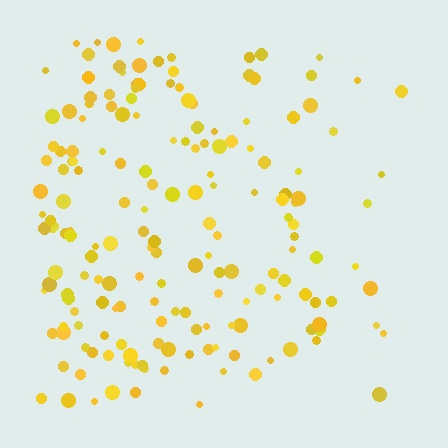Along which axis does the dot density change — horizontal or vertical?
Horizontal.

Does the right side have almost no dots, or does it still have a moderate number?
Still a moderate number, just noticeably fewer than the left.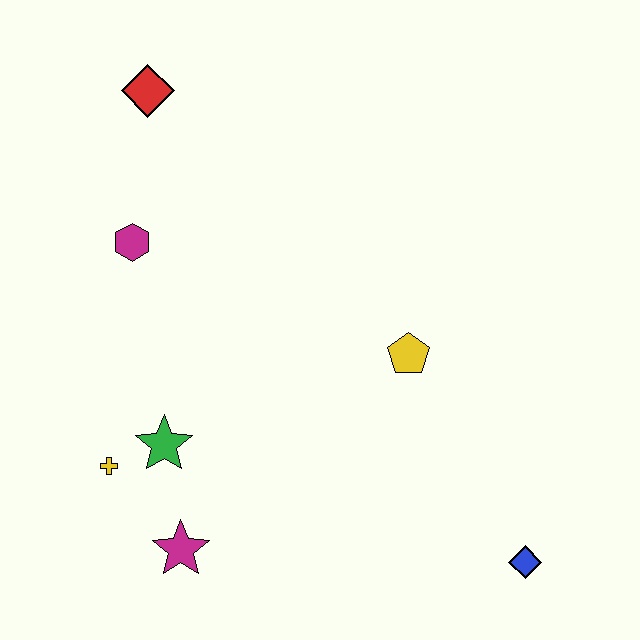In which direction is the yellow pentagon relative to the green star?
The yellow pentagon is to the right of the green star.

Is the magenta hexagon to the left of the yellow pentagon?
Yes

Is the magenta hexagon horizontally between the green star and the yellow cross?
Yes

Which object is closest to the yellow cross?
The green star is closest to the yellow cross.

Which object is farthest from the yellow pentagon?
The red diamond is farthest from the yellow pentagon.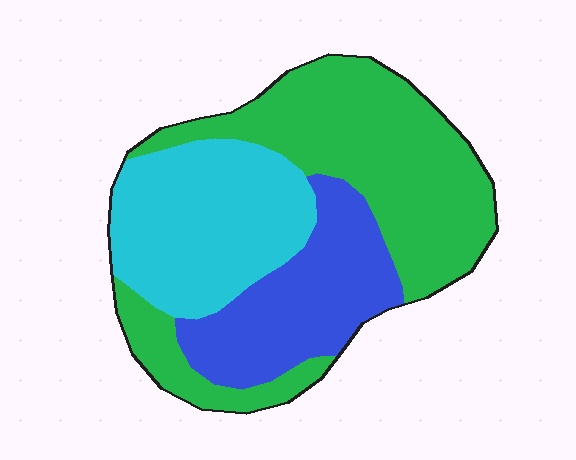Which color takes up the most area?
Green, at roughly 45%.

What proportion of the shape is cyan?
Cyan covers 30% of the shape.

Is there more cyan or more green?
Green.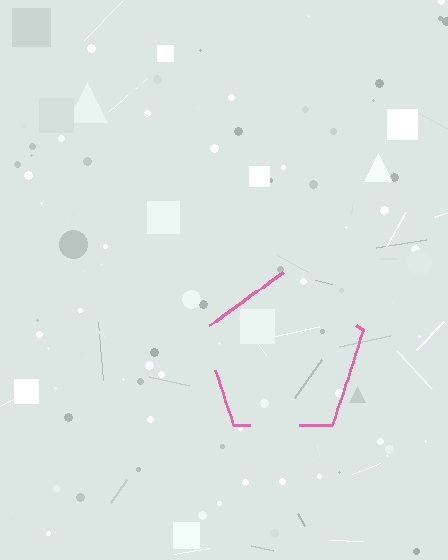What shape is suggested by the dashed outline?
The dashed outline suggests a pentagon.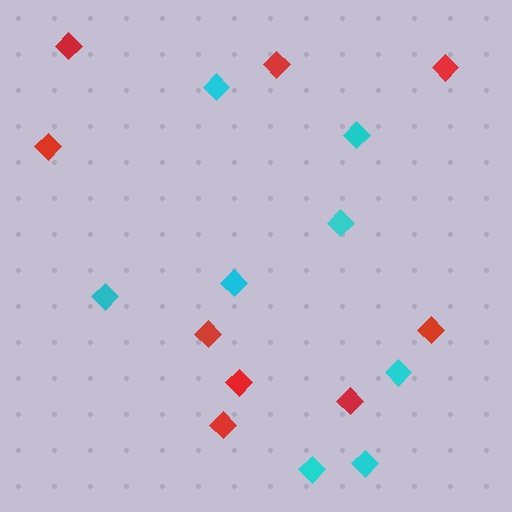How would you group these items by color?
There are 2 groups: one group of cyan diamonds (8) and one group of red diamonds (9).